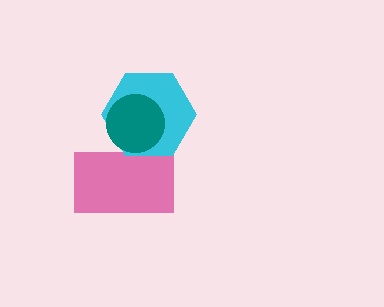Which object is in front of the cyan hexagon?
The teal circle is in front of the cyan hexagon.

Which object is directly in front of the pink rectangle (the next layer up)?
The cyan hexagon is directly in front of the pink rectangle.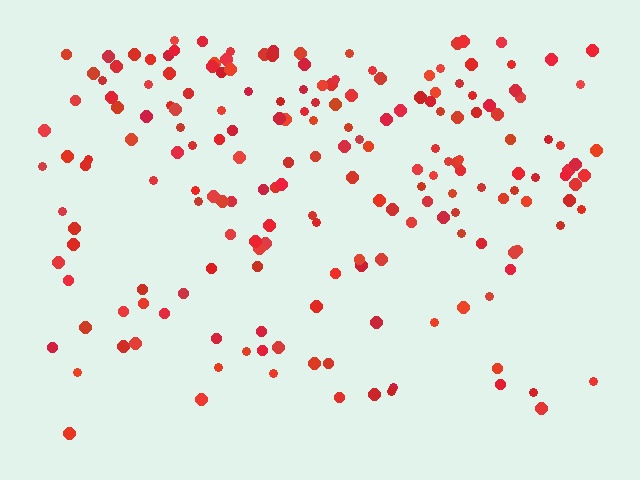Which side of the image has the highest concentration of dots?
The top.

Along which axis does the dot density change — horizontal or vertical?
Vertical.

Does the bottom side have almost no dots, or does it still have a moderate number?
Still a moderate number, just noticeably fewer than the top.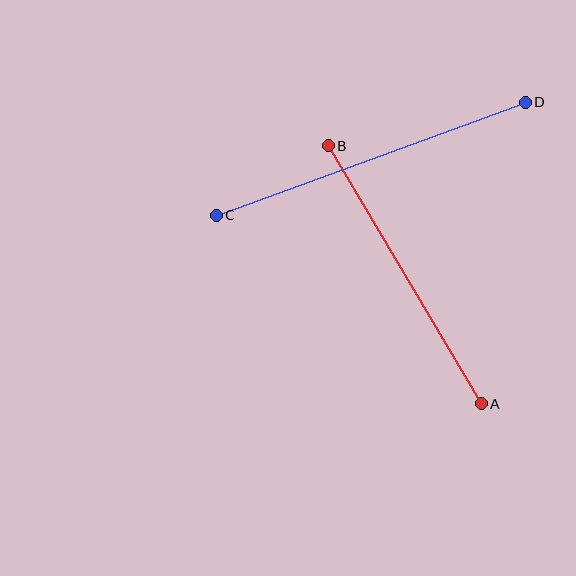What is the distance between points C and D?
The distance is approximately 329 pixels.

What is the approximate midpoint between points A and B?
The midpoint is at approximately (405, 275) pixels.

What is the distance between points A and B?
The distance is approximately 300 pixels.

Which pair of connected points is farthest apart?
Points C and D are farthest apart.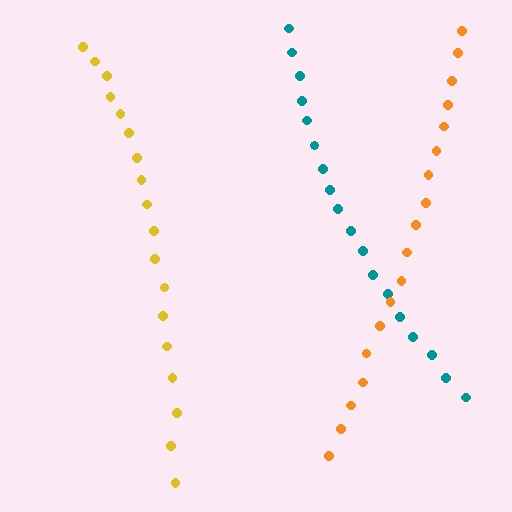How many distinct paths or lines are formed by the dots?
There are 3 distinct paths.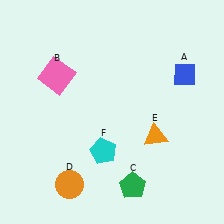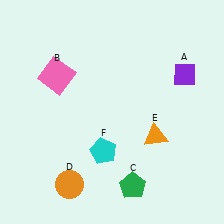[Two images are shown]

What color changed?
The diamond (A) changed from blue in Image 1 to purple in Image 2.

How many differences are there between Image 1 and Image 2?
There is 1 difference between the two images.